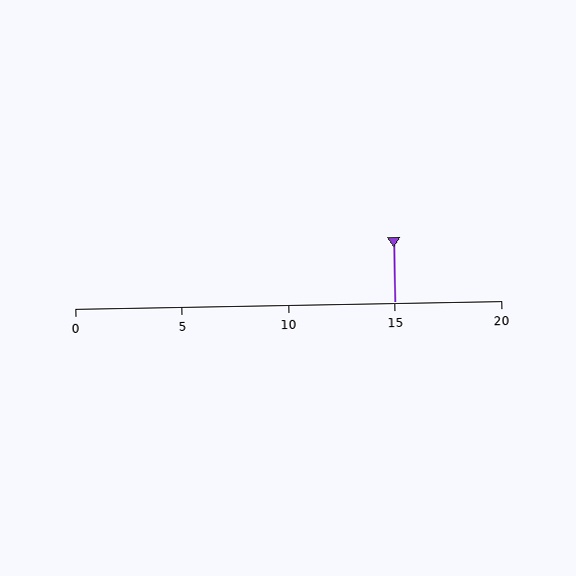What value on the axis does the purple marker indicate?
The marker indicates approximately 15.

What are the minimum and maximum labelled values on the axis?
The axis runs from 0 to 20.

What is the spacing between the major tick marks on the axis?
The major ticks are spaced 5 apart.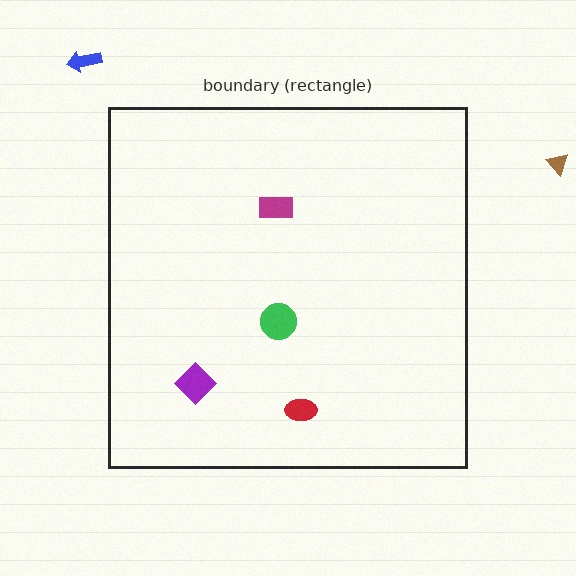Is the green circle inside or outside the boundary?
Inside.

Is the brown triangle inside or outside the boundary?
Outside.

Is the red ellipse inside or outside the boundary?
Inside.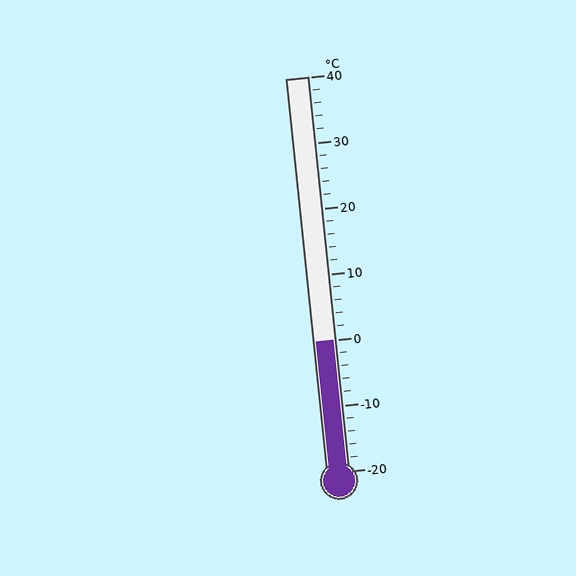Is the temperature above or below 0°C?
The temperature is at 0°C.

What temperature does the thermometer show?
The thermometer shows approximately 0°C.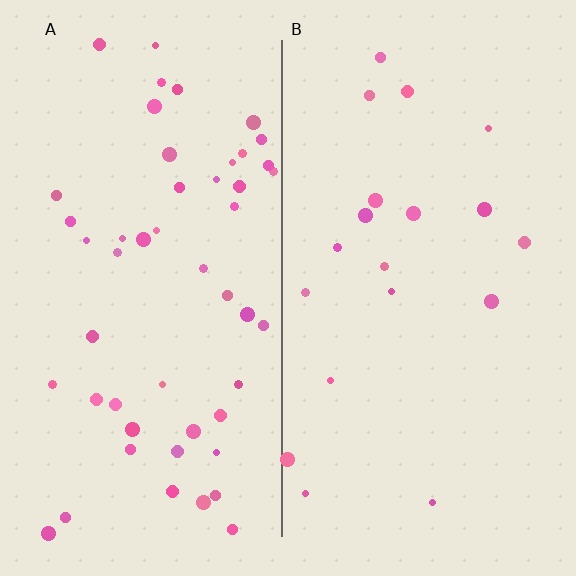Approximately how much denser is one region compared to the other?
Approximately 2.6× — region A over region B.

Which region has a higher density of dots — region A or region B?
A (the left).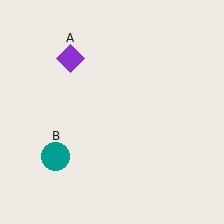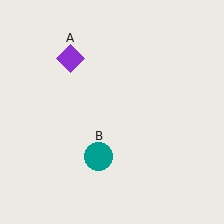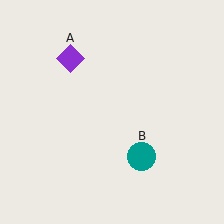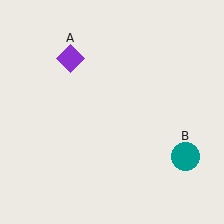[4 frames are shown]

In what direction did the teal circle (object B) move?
The teal circle (object B) moved right.